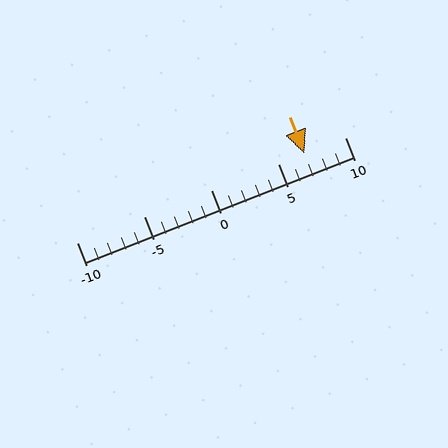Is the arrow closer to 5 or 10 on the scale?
The arrow is closer to 5.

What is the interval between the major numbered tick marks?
The major tick marks are spaced 5 units apart.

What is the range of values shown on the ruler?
The ruler shows values from -10 to 10.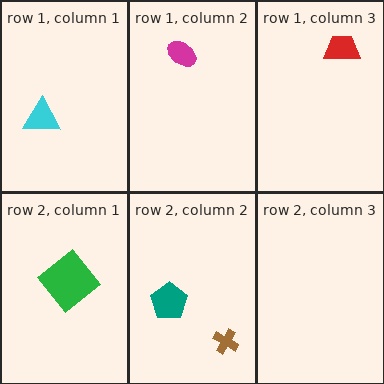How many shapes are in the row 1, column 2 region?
1.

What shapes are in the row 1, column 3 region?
The red trapezoid.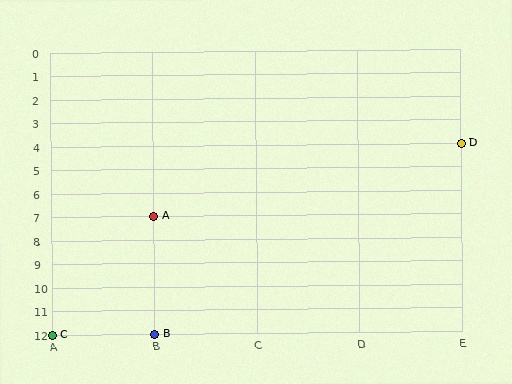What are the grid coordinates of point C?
Point C is at grid coordinates (A, 12).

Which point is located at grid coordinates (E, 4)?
Point D is at (E, 4).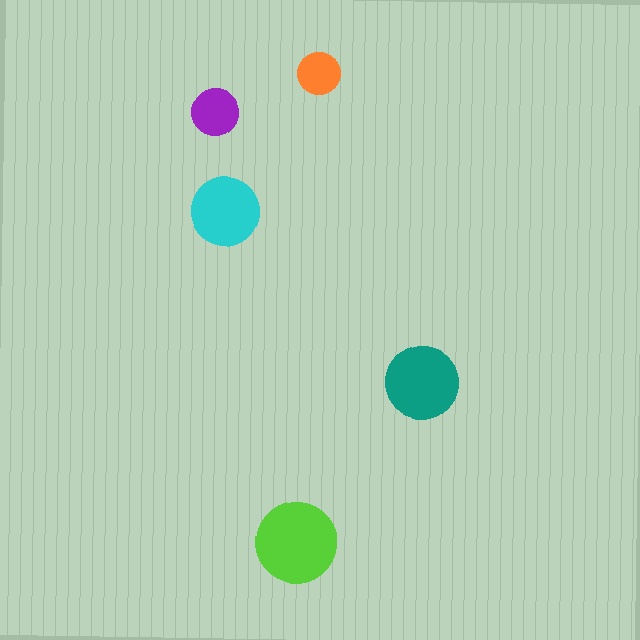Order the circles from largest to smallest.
the lime one, the teal one, the cyan one, the purple one, the orange one.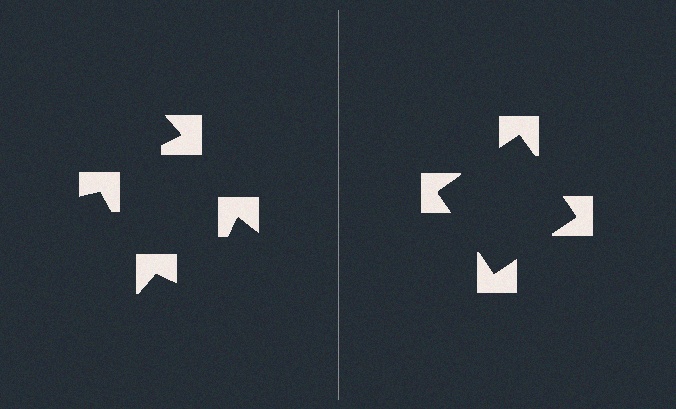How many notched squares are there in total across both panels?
8 — 4 on each side.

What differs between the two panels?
The notched squares are positioned identically on both sides; only the wedge orientations differ. On the right they align to a square; on the left they are misaligned.